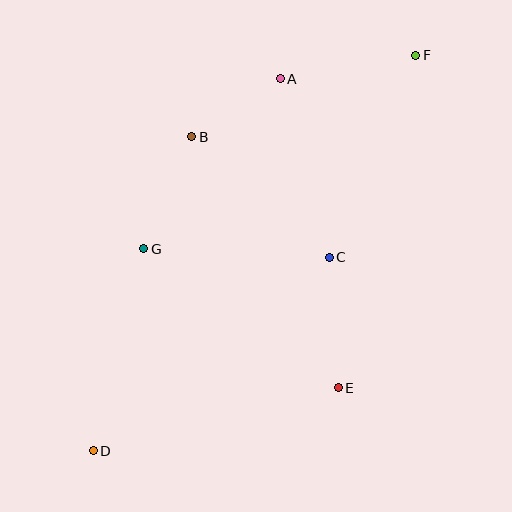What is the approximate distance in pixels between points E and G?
The distance between E and G is approximately 239 pixels.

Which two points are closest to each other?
Points A and B are closest to each other.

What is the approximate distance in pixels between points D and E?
The distance between D and E is approximately 253 pixels.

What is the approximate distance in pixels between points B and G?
The distance between B and G is approximately 122 pixels.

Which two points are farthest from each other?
Points D and F are farthest from each other.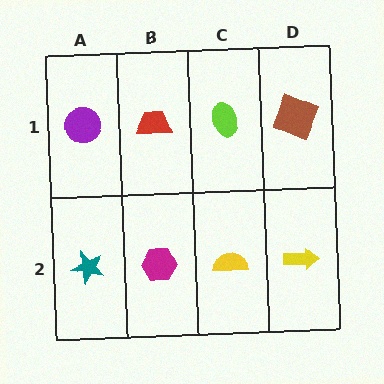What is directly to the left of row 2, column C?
A magenta hexagon.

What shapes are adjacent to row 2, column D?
A brown square (row 1, column D), a yellow semicircle (row 2, column C).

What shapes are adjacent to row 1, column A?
A teal star (row 2, column A), a red trapezoid (row 1, column B).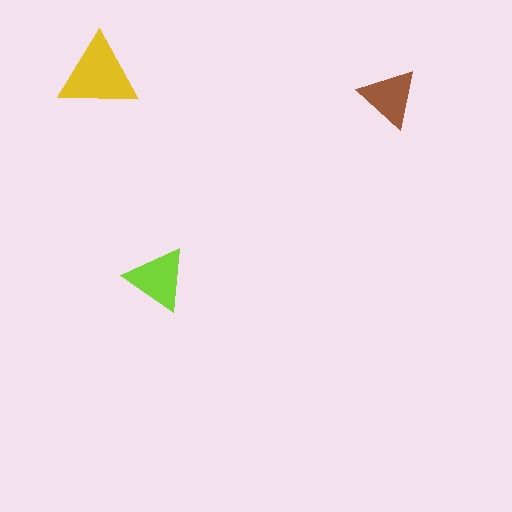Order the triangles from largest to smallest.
the yellow one, the lime one, the brown one.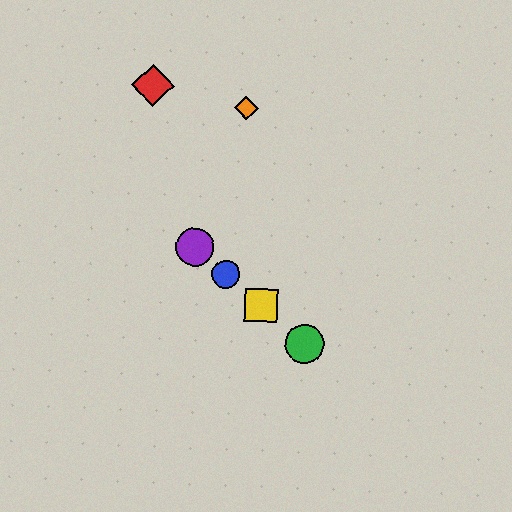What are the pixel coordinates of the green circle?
The green circle is at (305, 344).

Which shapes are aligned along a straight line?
The blue circle, the green circle, the yellow square, the purple circle are aligned along a straight line.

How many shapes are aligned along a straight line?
4 shapes (the blue circle, the green circle, the yellow square, the purple circle) are aligned along a straight line.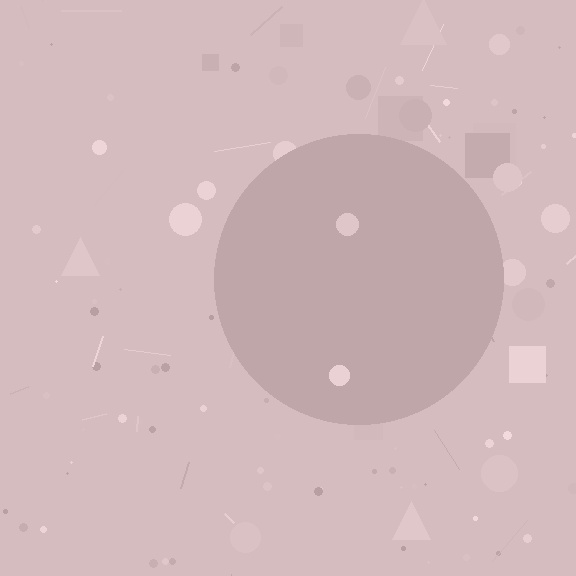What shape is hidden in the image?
A circle is hidden in the image.